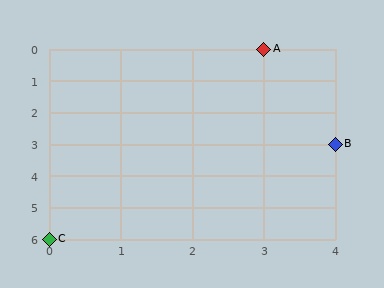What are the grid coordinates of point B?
Point B is at grid coordinates (4, 3).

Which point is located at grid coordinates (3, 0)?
Point A is at (3, 0).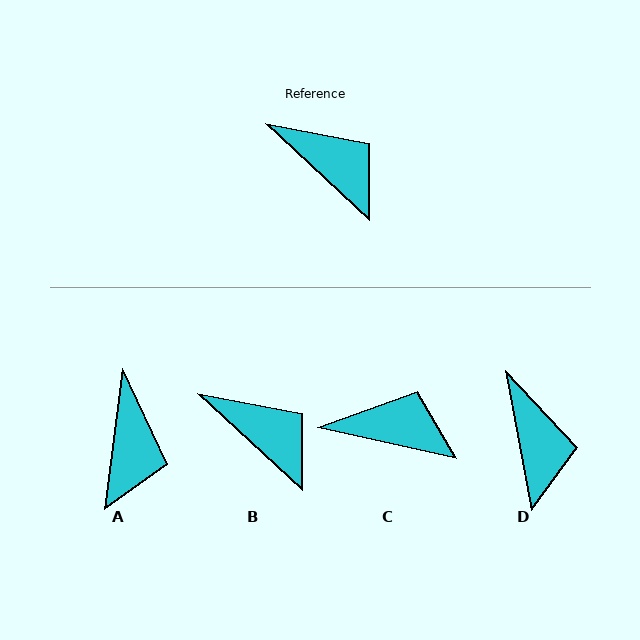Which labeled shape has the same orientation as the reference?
B.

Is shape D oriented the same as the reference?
No, it is off by about 37 degrees.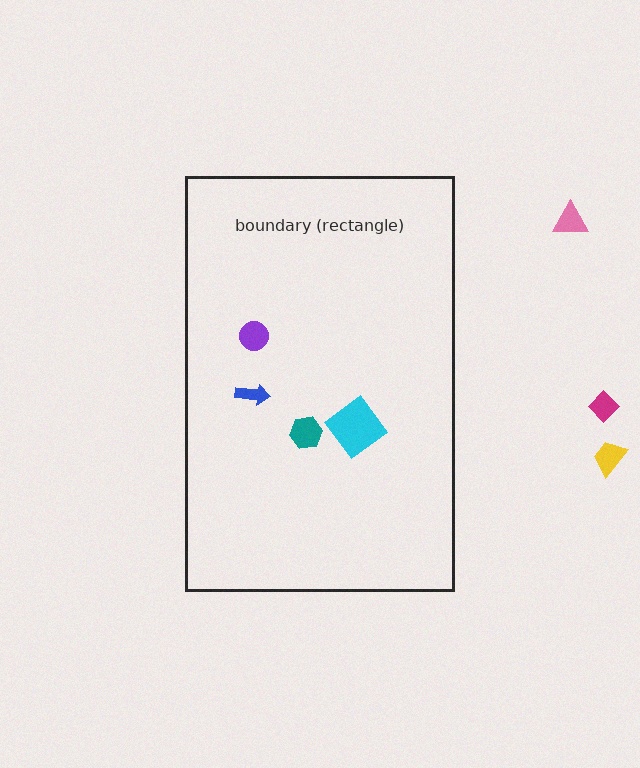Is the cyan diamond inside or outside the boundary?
Inside.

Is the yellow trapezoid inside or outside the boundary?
Outside.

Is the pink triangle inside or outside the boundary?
Outside.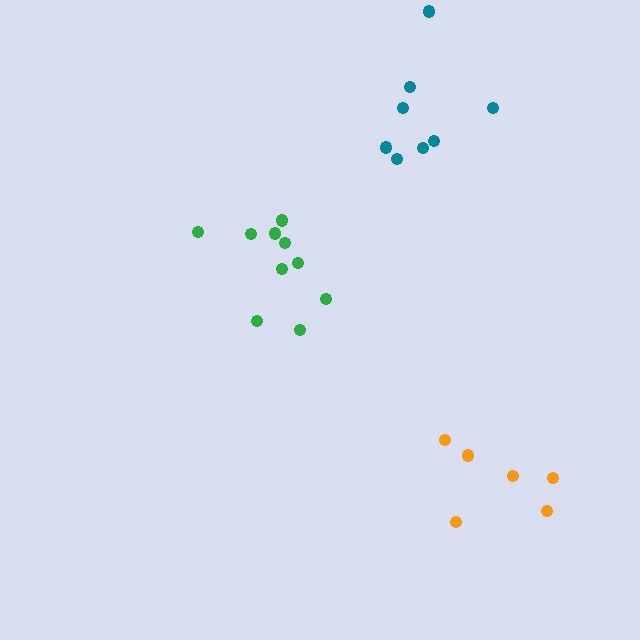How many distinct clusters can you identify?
There are 3 distinct clusters.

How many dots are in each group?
Group 1: 8 dots, Group 2: 10 dots, Group 3: 6 dots (24 total).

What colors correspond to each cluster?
The clusters are colored: teal, green, orange.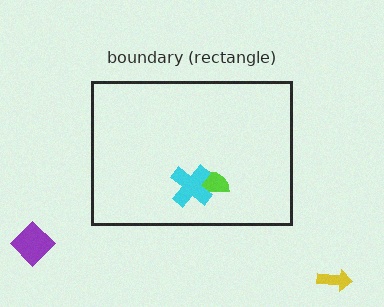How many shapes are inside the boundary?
2 inside, 2 outside.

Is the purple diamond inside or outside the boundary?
Outside.